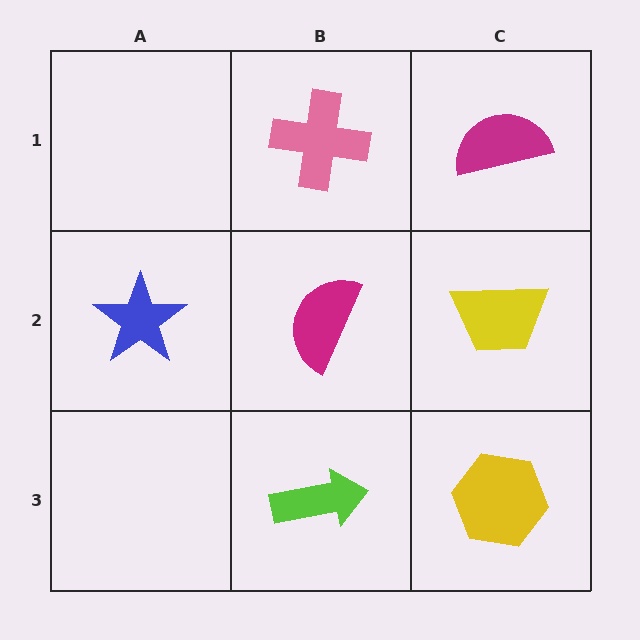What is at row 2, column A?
A blue star.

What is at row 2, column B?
A magenta semicircle.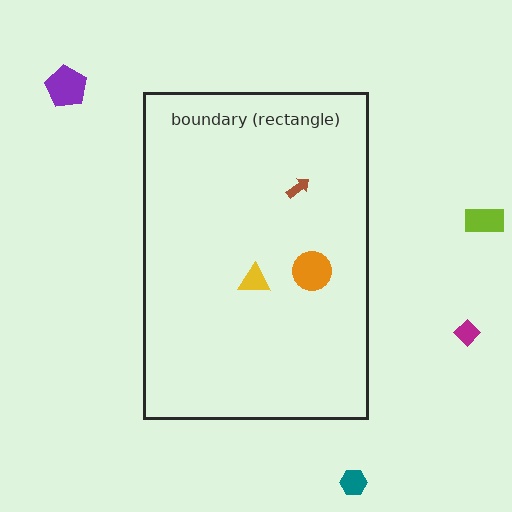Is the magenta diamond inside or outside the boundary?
Outside.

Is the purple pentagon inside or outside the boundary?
Outside.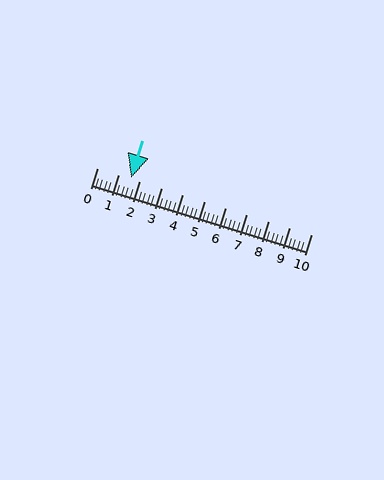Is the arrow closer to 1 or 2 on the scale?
The arrow is closer to 2.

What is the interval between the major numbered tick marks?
The major tick marks are spaced 1 units apart.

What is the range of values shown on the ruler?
The ruler shows values from 0 to 10.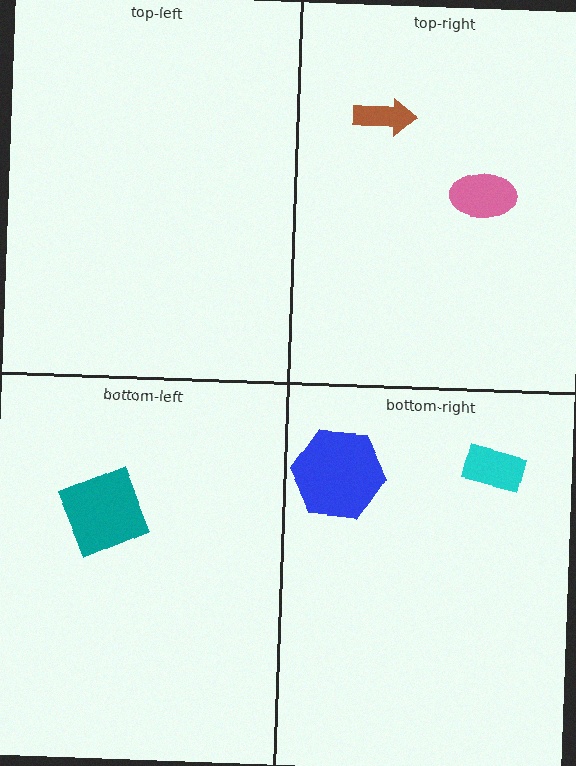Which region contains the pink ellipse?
The top-right region.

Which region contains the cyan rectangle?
The bottom-right region.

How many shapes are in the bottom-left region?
1.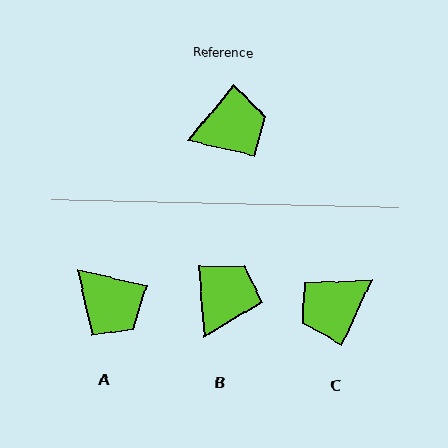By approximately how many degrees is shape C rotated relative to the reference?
Approximately 165 degrees clockwise.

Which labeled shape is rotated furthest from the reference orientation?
C, about 165 degrees away.